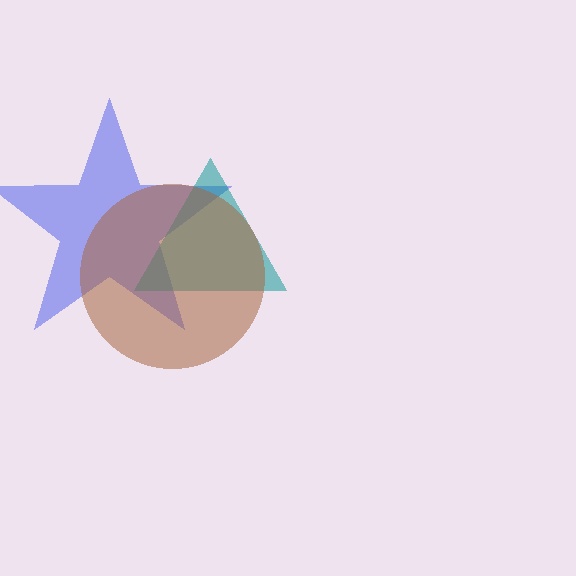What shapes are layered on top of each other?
The layered shapes are: a blue star, a teal triangle, a brown circle.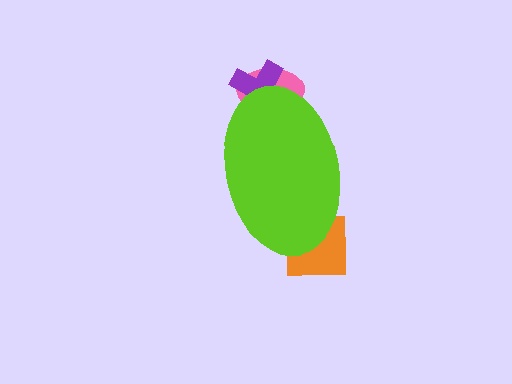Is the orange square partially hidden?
Yes, the orange square is partially hidden behind the lime ellipse.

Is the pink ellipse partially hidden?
Yes, the pink ellipse is partially hidden behind the lime ellipse.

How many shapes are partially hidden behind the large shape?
3 shapes are partially hidden.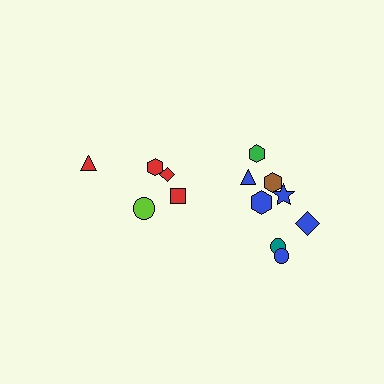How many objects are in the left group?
There are 5 objects.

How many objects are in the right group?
There are 8 objects.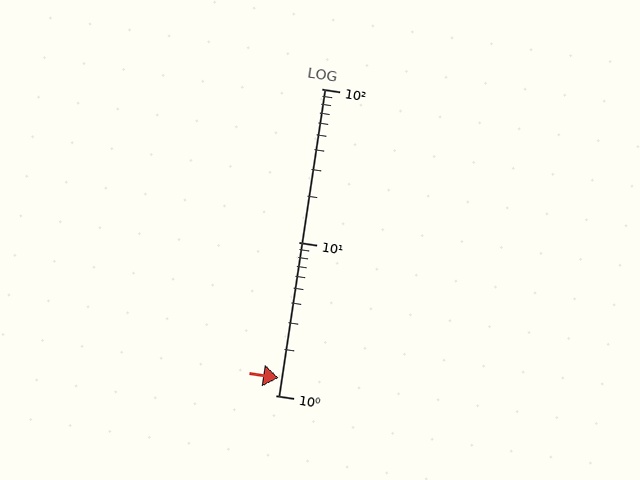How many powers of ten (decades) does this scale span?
The scale spans 2 decades, from 1 to 100.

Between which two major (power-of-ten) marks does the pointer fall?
The pointer is between 1 and 10.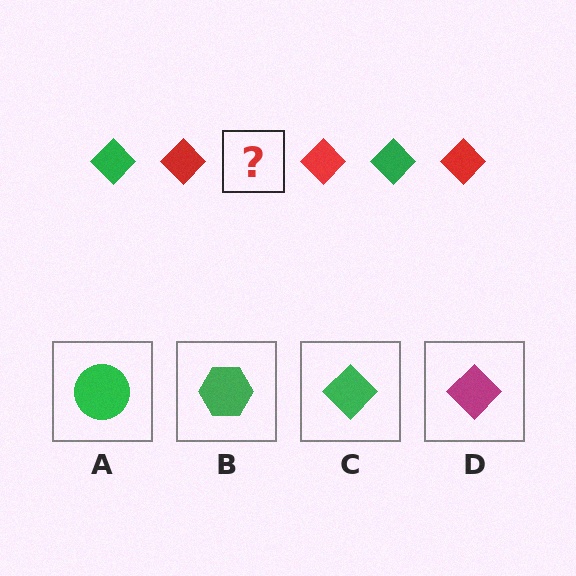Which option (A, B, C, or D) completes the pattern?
C.